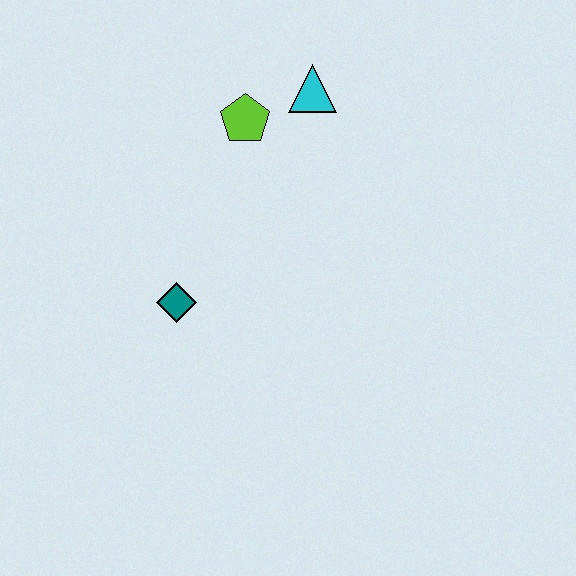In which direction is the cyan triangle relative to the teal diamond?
The cyan triangle is above the teal diamond.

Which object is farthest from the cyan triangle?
The teal diamond is farthest from the cyan triangle.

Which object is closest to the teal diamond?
The lime pentagon is closest to the teal diamond.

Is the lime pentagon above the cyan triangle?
No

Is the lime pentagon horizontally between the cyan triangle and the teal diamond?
Yes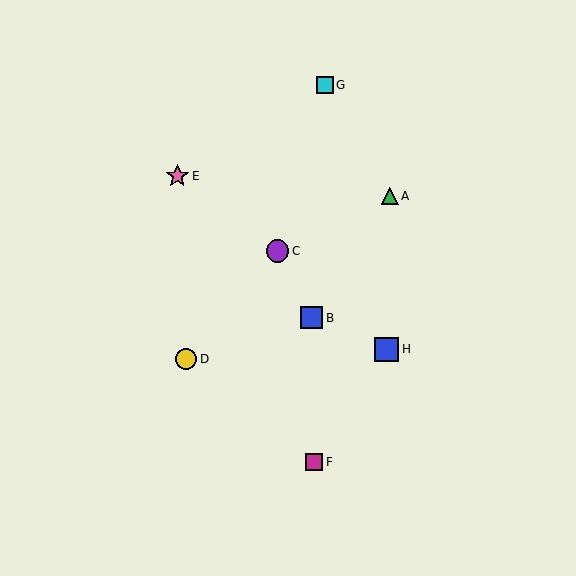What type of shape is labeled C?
Shape C is a purple circle.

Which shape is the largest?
The blue square (labeled H) is the largest.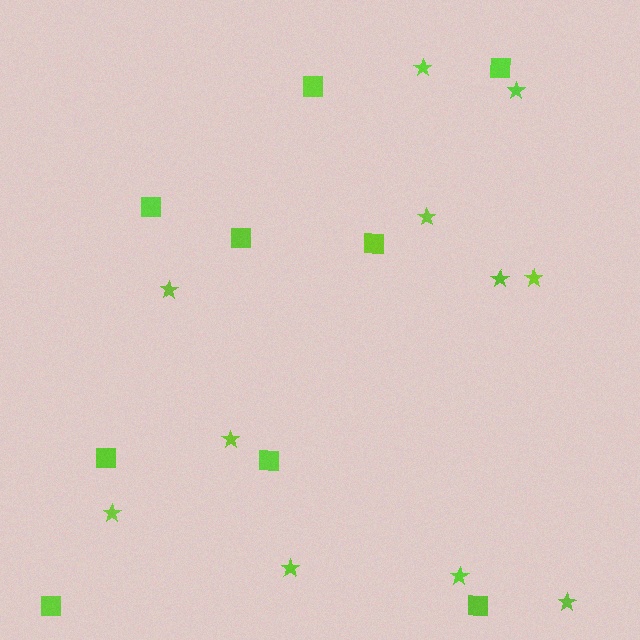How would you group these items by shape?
There are 2 groups: one group of squares (9) and one group of stars (11).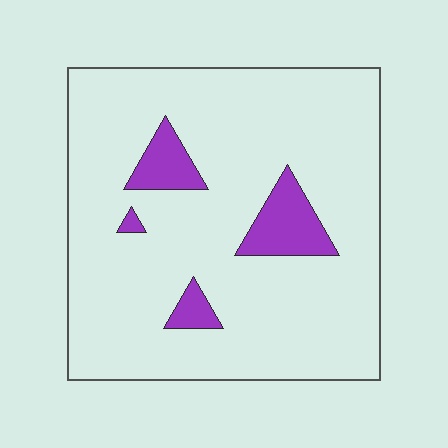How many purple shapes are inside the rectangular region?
4.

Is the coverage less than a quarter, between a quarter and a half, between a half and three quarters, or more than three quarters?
Less than a quarter.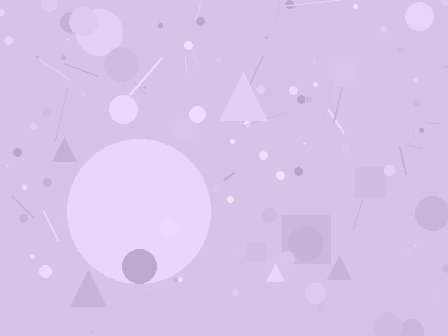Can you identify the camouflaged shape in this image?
The camouflaged shape is a circle.